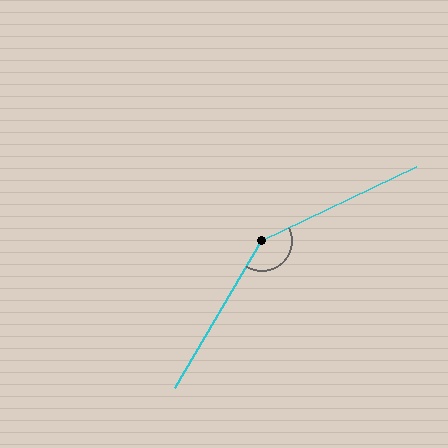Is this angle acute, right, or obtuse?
It is obtuse.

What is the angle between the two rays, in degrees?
Approximately 146 degrees.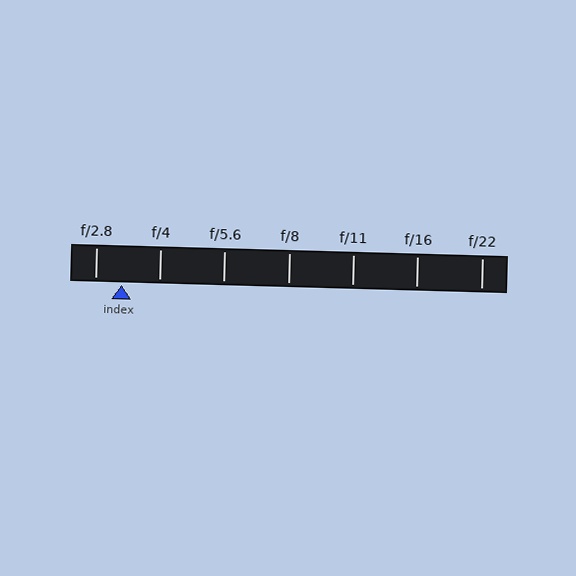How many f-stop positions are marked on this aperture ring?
There are 7 f-stop positions marked.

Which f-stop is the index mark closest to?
The index mark is closest to f/2.8.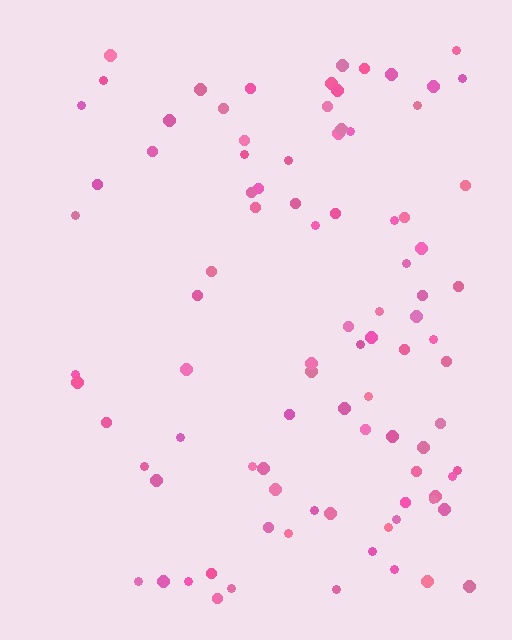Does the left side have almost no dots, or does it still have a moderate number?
Still a moderate number, just noticeably fewer than the right.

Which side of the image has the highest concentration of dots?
The right.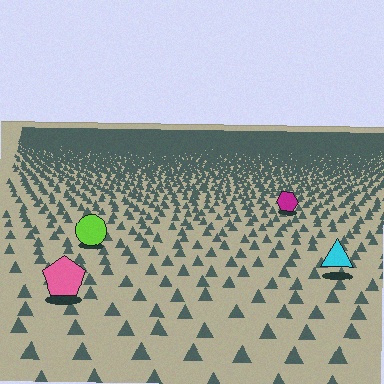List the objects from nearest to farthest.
From nearest to farthest: the pink pentagon, the cyan triangle, the lime circle, the magenta hexagon.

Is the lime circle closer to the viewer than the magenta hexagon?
Yes. The lime circle is closer — you can tell from the texture gradient: the ground texture is coarser near it.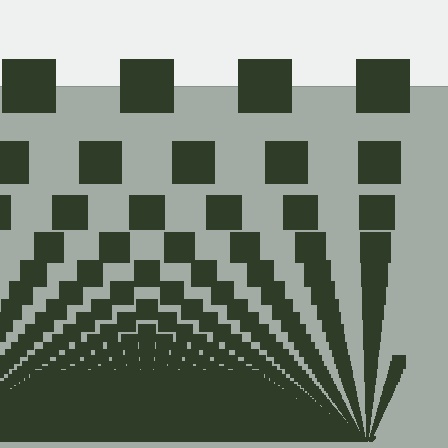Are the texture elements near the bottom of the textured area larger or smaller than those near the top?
Smaller. The gradient is inverted — elements near the bottom are smaller and denser.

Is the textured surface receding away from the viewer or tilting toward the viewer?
The surface appears to tilt toward the viewer. Texture elements get larger and sparser toward the top.